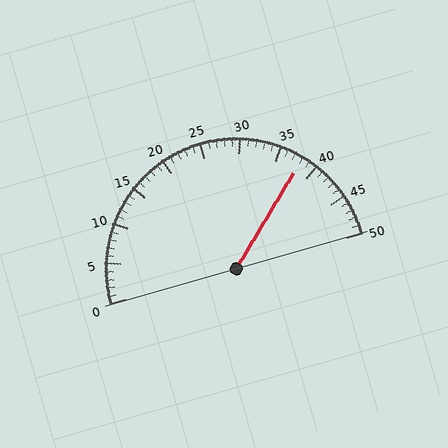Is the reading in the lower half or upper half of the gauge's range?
The reading is in the upper half of the range (0 to 50).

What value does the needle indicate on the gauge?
The needle indicates approximately 38.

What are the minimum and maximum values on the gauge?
The gauge ranges from 0 to 50.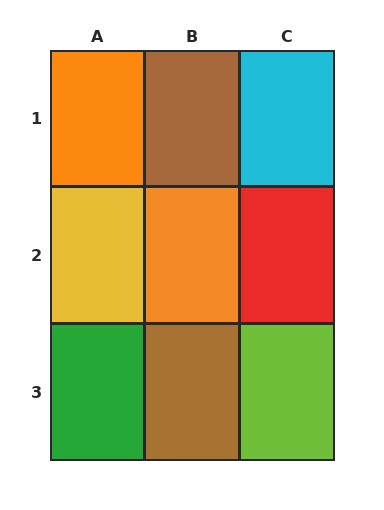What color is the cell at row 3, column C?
Lime.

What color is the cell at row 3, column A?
Green.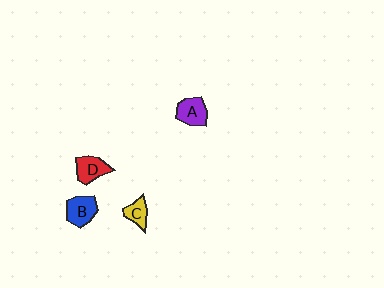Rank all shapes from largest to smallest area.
From largest to smallest: B (blue), A (purple), D (red), C (yellow).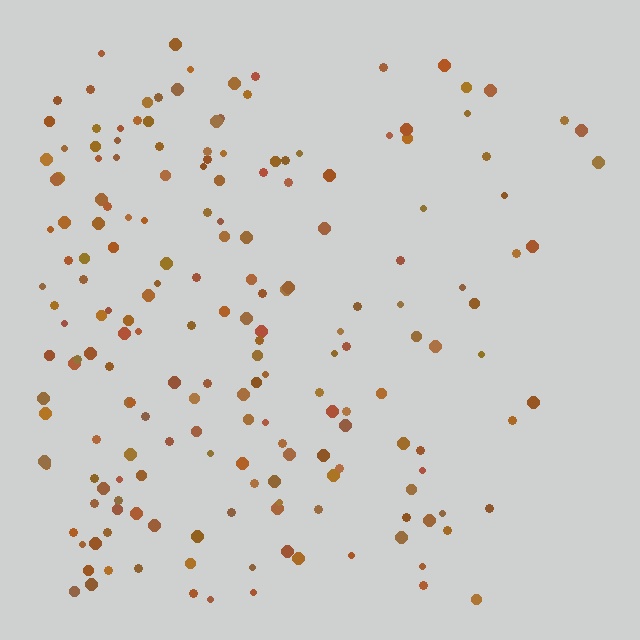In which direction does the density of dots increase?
From right to left, with the left side densest.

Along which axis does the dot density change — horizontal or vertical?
Horizontal.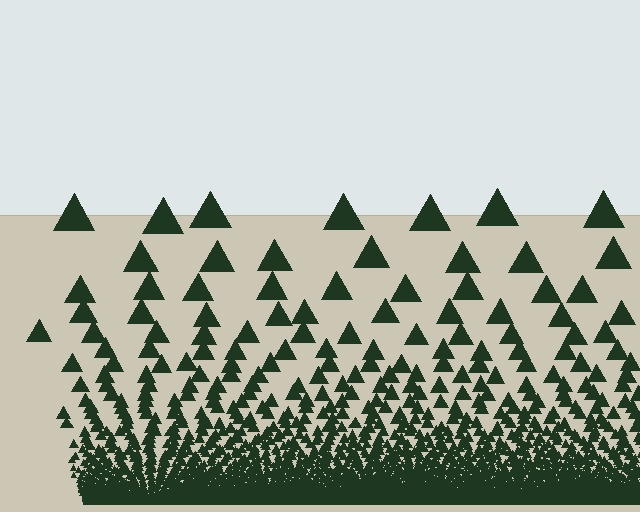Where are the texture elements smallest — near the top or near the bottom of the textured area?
Near the bottom.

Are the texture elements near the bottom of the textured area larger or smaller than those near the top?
Smaller. The gradient is inverted — elements near the bottom are smaller and denser.